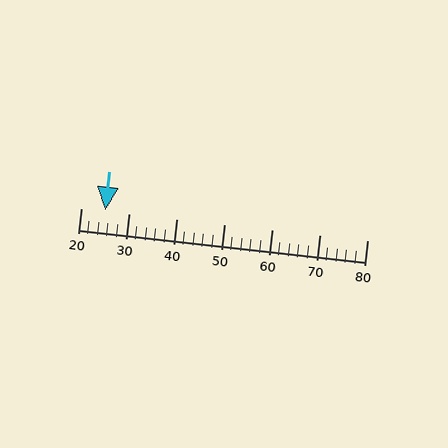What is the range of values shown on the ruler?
The ruler shows values from 20 to 80.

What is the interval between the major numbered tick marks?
The major tick marks are spaced 10 units apart.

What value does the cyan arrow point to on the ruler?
The cyan arrow points to approximately 25.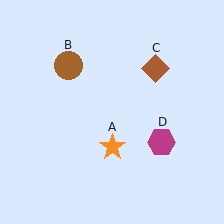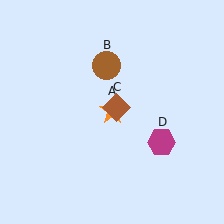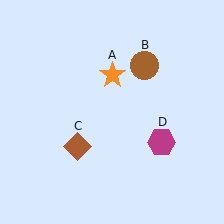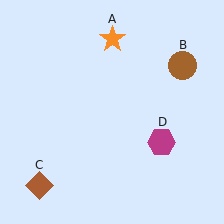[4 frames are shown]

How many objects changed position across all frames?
3 objects changed position: orange star (object A), brown circle (object B), brown diamond (object C).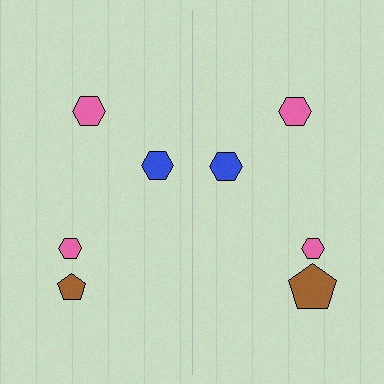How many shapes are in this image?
There are 8 shapes in this image.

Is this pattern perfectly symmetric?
No, the pattern is not perfectly symmetric. The brown pentagon on the right side has a different size than its mirror counterpart.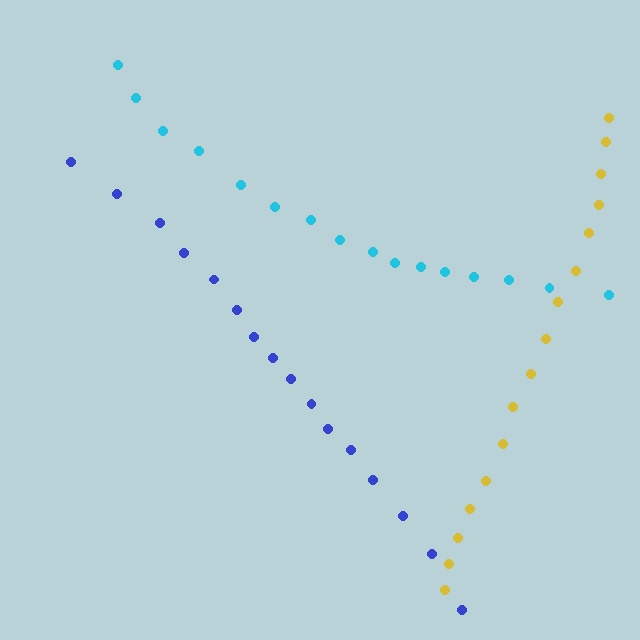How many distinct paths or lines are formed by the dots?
There are 3 distinct paths.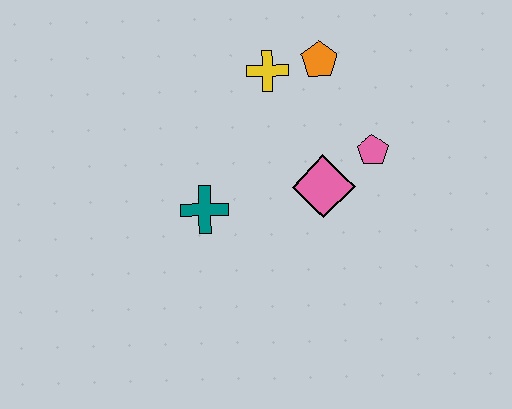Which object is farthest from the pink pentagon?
The teal cross is farthest from the pink pentagon.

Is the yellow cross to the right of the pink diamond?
No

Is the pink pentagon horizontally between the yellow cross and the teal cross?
No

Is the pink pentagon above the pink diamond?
Yes